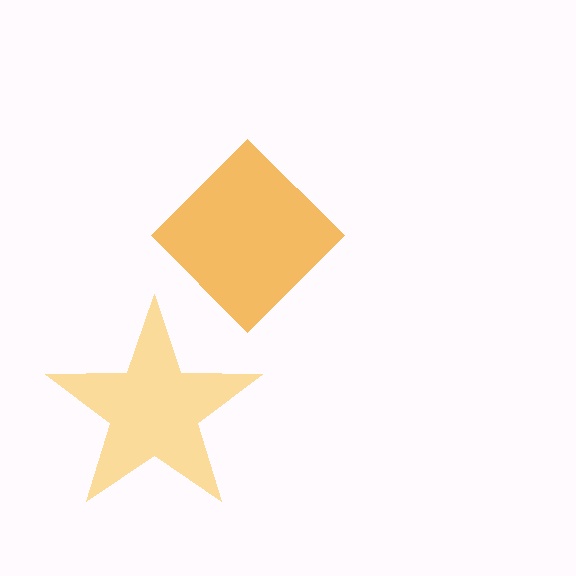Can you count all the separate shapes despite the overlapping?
Yes, there are 2 separate shapes.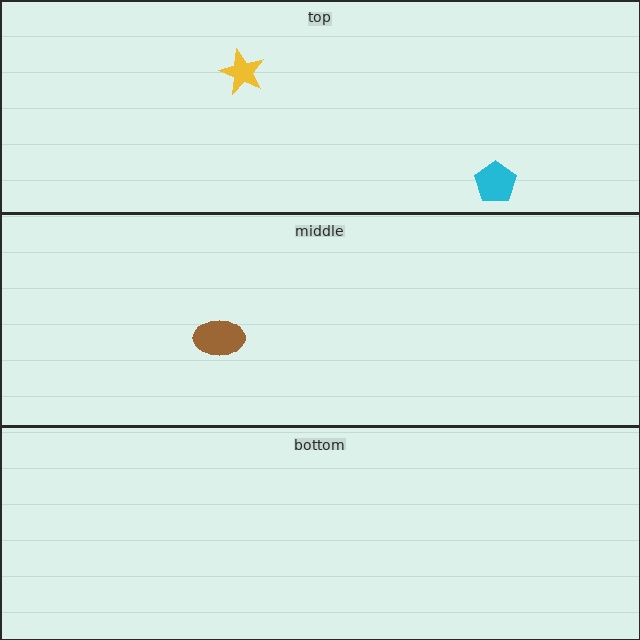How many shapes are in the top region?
2.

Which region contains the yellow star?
The top region.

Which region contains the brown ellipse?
The middle region.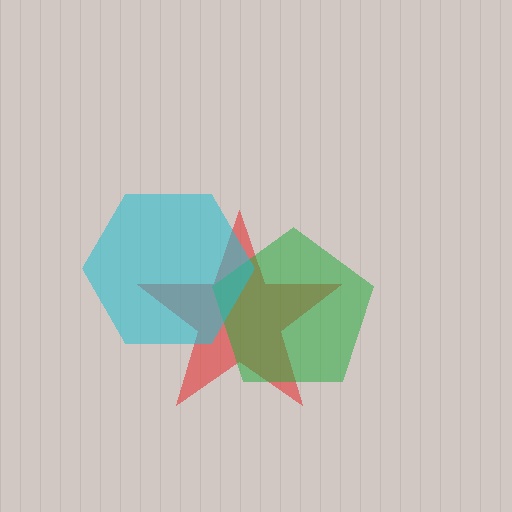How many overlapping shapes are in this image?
There are 3 overlapping shapes in the image.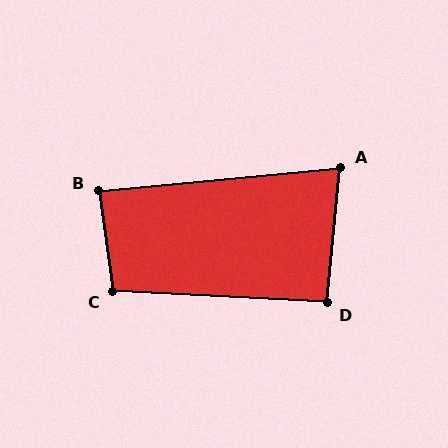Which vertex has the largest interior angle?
C, at approximately 101 degrees.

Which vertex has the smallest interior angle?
A, at approximately 79 degrees.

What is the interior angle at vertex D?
Approximately 93 degrees (approximately right).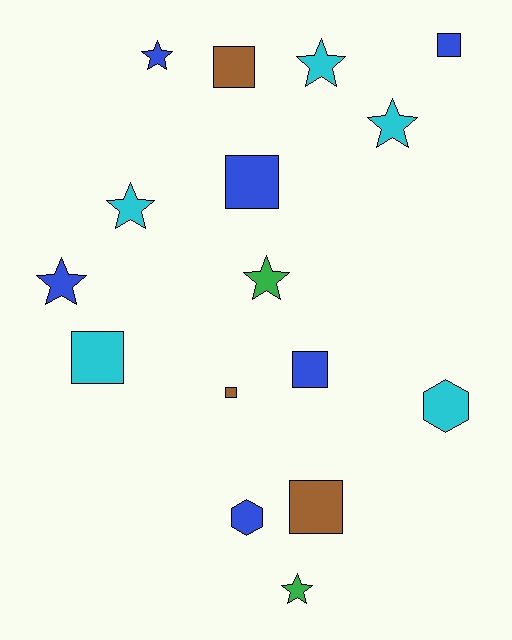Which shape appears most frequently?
Square, with 7 objects.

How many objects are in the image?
There are 16 objects.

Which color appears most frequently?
Blue, with 6 objects.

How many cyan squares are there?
There is 1 cyan square.